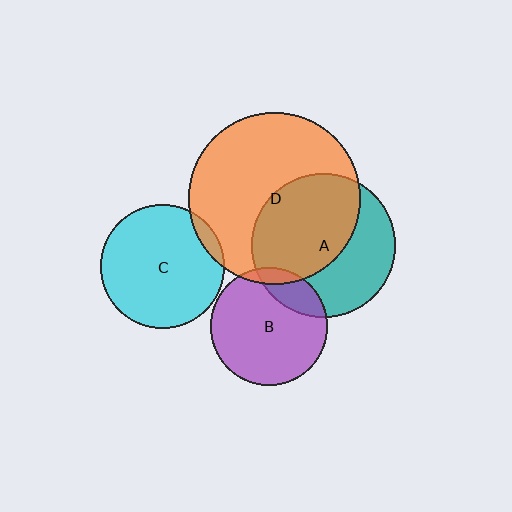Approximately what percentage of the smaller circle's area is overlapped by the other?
Approximately 20%.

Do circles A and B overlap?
Yes.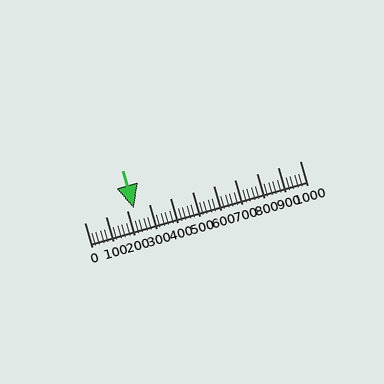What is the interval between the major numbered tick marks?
The major tick marks are spaced 100 units apart.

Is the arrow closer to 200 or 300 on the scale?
The arrow is closer to 200.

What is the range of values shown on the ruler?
The ruler shows values from 0 to 1000.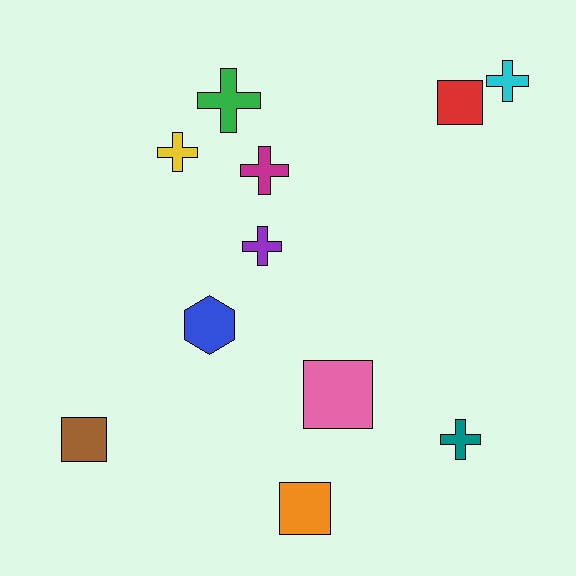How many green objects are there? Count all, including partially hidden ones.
There is 1 green object.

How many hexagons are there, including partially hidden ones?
There is 1 hexagon.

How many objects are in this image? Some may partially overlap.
There are 11 objects.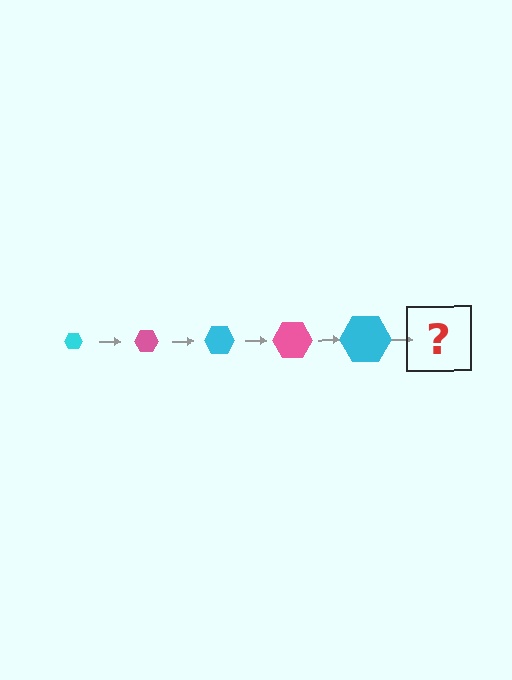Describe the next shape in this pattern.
It should be a pink hexagon, larger than the previous one.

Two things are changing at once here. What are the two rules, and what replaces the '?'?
The two rules are that the hexagon grows larger each step and the color cycles through cyan and pink. The '?' should be a pink hexagon, larger than the previous one.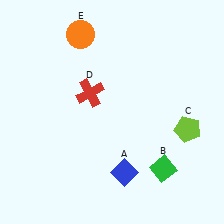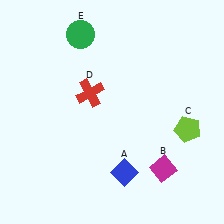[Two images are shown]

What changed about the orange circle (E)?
In Image 1, E is orange. In Image 2, it changed to green.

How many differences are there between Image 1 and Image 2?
There are 2 differences between the two images.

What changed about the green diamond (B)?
In Image 1, B is green. In Image 2, it changed to magenta.